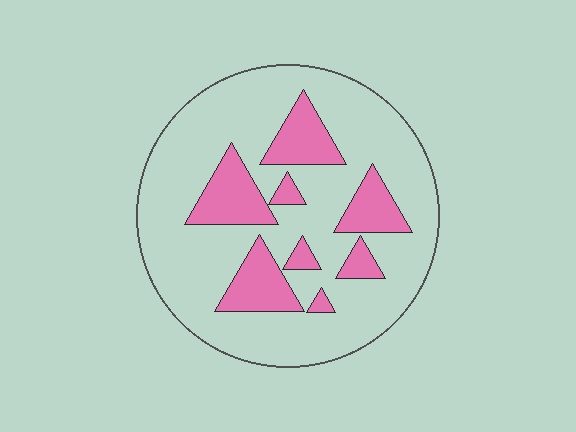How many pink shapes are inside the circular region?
8.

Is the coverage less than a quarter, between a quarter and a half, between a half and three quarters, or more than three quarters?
Less than a quarter.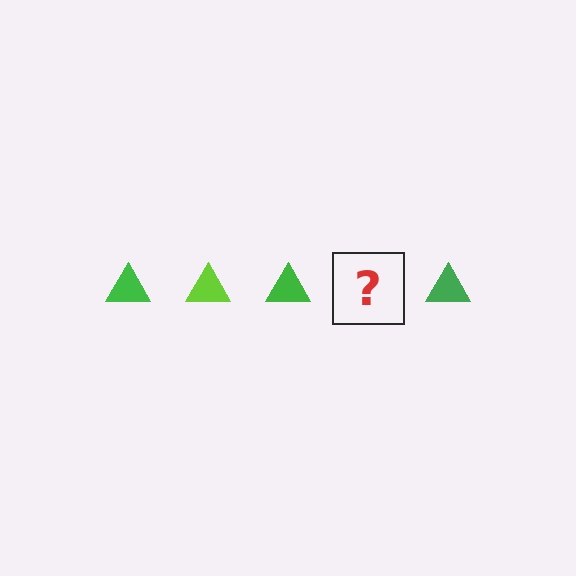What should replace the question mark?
The question mark should be replaced with a lime triangle.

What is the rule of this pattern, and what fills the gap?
The rule is that the pattern cycles through green, lime triangles. The gap should be filled with a lime triangle.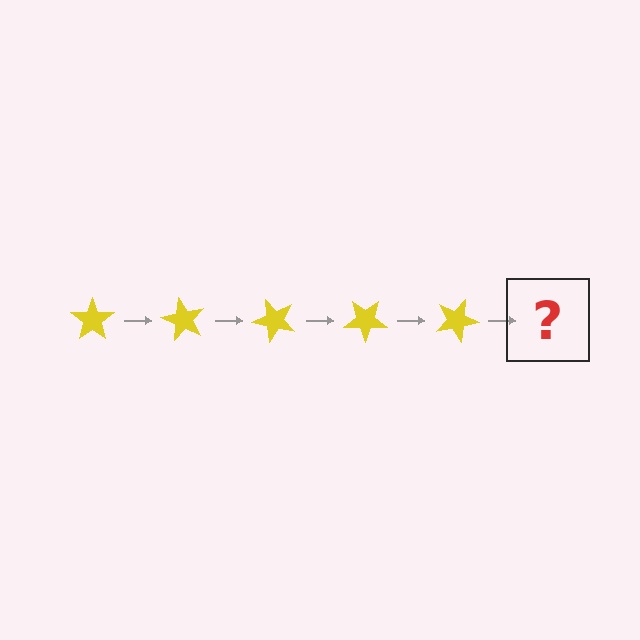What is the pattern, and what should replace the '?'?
The pattern is that the star rotates 60 degrees each step. The '?' should be a yellow star rotated 300 degrees.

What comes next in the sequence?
The next element should be a yellow star rotated 300 degrees.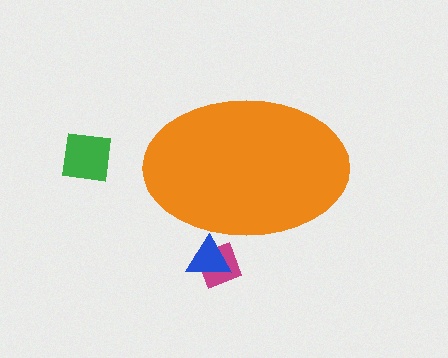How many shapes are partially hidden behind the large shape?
2 shapes are partially hidden.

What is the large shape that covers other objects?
An orange ellipse.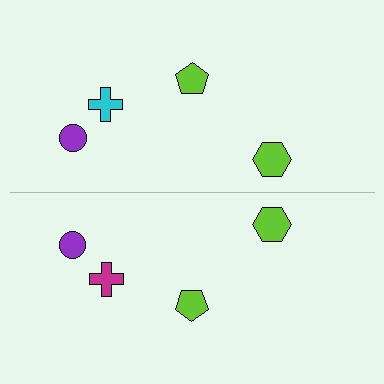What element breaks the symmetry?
The magenta cross on the bottom side breaks the symmetry — its mirror counterpart is cyan.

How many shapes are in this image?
There are 8 shapes in this image.